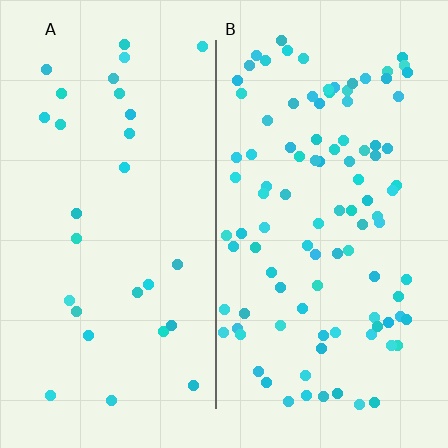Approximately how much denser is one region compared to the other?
Approximately 3.5× — region B over region A.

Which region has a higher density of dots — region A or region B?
B (the right).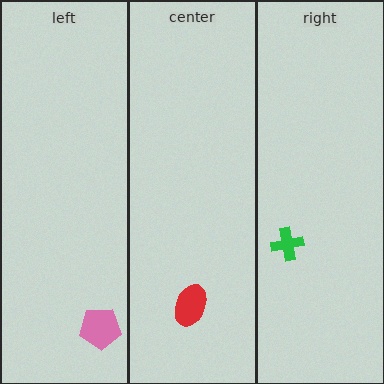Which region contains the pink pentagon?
The left region.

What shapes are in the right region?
The green cross.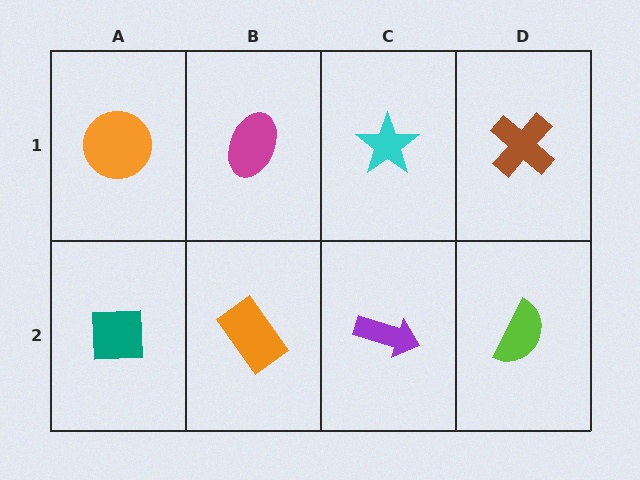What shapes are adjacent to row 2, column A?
An orange circle (row 1, column A), an orange rectangle (row 2, column B).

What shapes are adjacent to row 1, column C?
A purple arrow (row 2, column C), a magenta ellipse (row 1, column B), a brown cross (row 1, column D).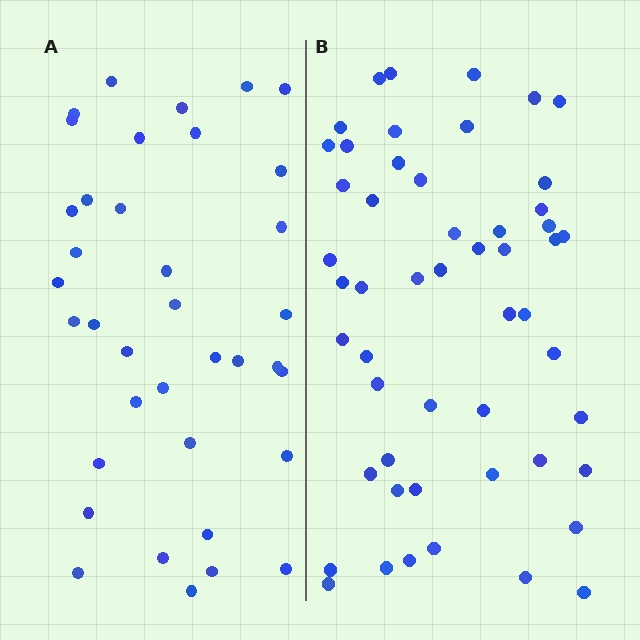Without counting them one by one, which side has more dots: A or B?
Region B (the right region) has more dots.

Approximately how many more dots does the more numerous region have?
Region B has approximately 15 more dots than region A.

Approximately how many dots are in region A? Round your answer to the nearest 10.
About 40 dots. (The exact count is 37, which rounds to 40.)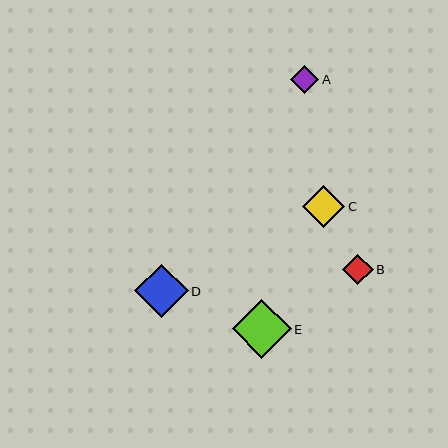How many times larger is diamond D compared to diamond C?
Diamond D is approximately 1.3 times the size of diamond C.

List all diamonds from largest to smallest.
From largest to smallest: E, D, C, B, A.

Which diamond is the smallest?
Diamond A is the smallest with a size of approximately 28 pixels.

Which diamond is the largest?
Diamond E is the largest with a size of approximately 59 pixels.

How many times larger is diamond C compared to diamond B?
Diamond C is approximately 1.4 times the size of diamond B.